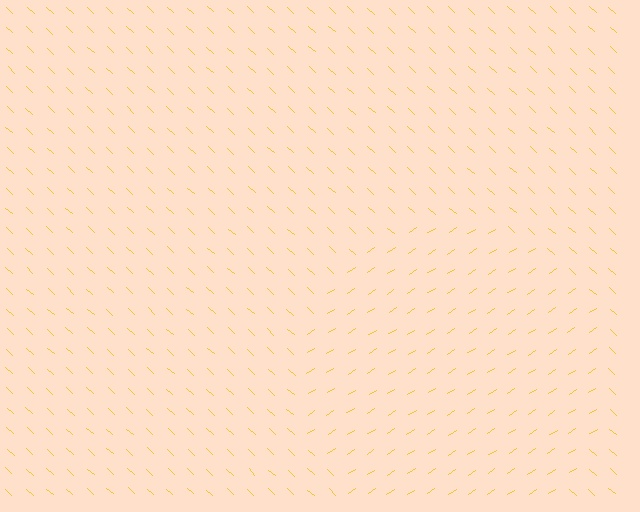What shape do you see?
I see a circle.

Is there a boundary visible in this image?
Yes, there is a texture boundary formed by a change in line orientation.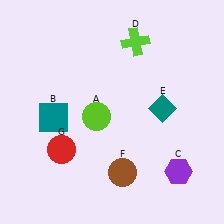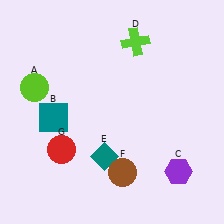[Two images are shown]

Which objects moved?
The objects that moved are: the lime circle (A), the teal diamond (E).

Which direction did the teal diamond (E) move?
The teal diamond (E) moved left.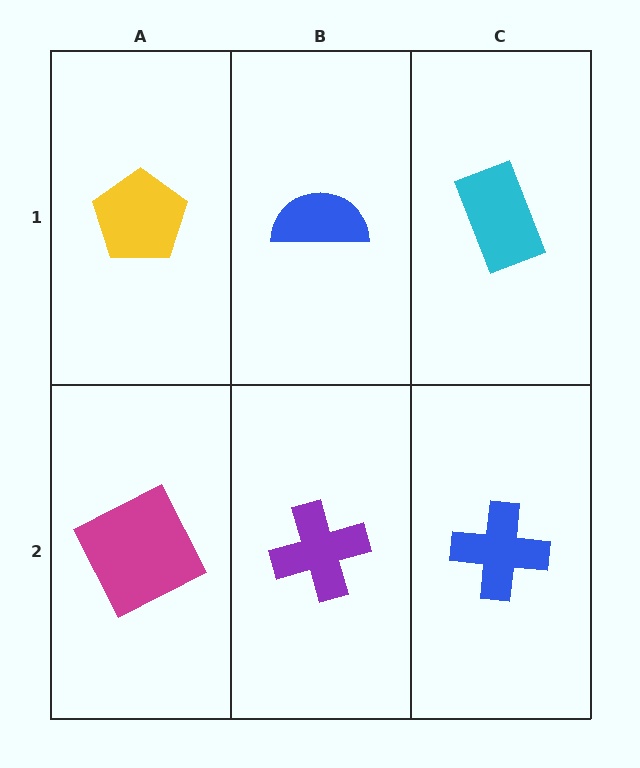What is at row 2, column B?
A purple cross.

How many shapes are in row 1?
3 shapes.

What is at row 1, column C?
A cyan rectangle.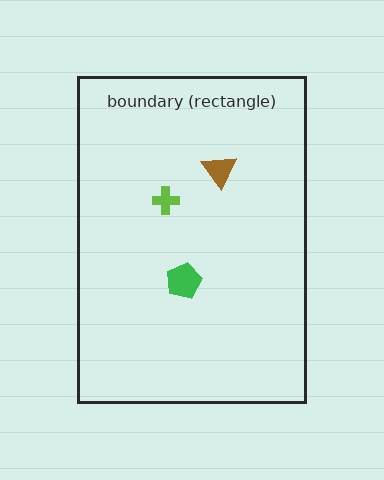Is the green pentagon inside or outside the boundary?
Inside.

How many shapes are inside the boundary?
3 inside, 0 outside.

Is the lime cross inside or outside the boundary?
Inside.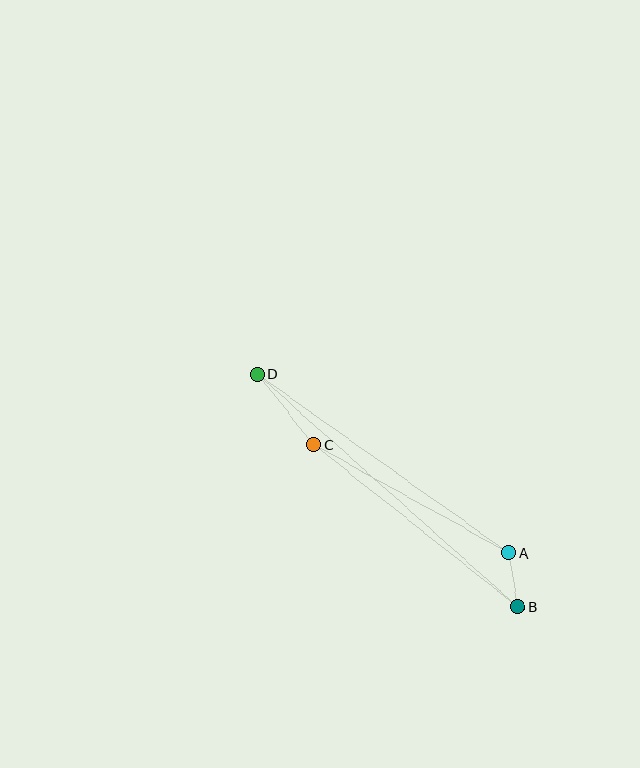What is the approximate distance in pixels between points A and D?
The distance between A and D is approximately 308 pixels.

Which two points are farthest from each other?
Points B and D are farthest from each other.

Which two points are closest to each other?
Points A and B are closest to each other.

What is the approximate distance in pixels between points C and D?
The distance between C and D is approximately 90 pixels.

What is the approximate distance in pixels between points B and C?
The distance between B and C is approximately 261 pixels.